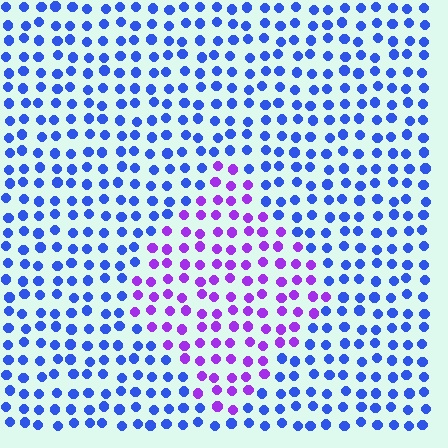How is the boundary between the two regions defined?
The boundary is defined purely by a slight shift in hue (about 51 degrees). Spacing, size, and orientation are identical on both sides.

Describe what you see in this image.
The image is filled with small blue elements in a uniform arrangement. A diamond-shaped region is visible where the elements are tinted to a slightly different hue, forming a subtle color boundary.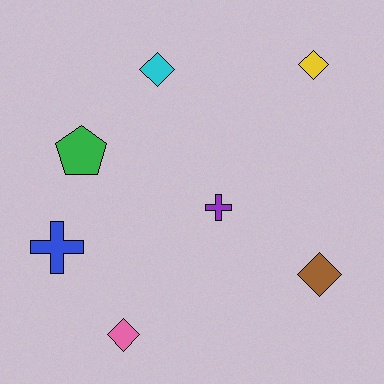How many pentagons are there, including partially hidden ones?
There is 1 pentagon.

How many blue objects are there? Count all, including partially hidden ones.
There is 1 blue object.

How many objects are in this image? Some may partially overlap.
There are 7 objects.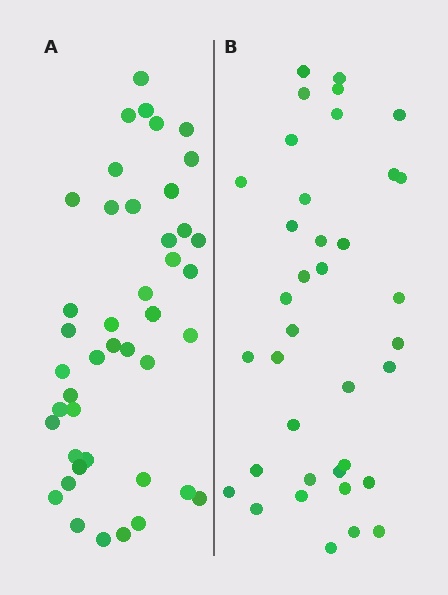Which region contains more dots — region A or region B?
Region A (the left region) has more dots.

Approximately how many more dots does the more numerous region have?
Region A has about 6 more dots than region B.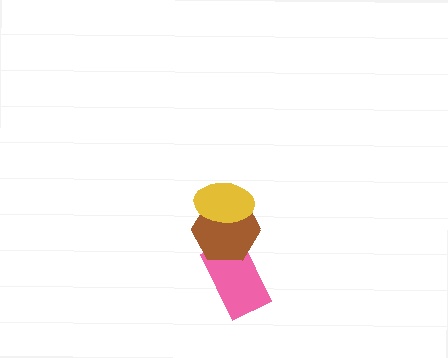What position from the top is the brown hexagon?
The brown hexagon is 2nd from the top.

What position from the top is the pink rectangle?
The pink rectangle is 3rd from the top.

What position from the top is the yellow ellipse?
The yellow ellipse is 1st from the top.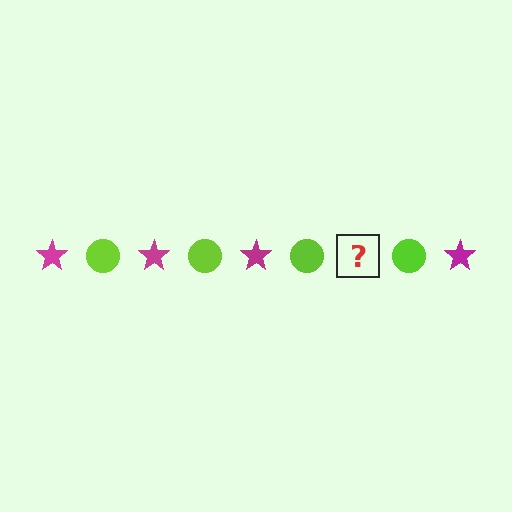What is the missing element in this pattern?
The missing element is a magenta star.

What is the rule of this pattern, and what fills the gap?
The rule is that the pattern alternates between magenta star and lime circle. The gap should be filled with a magenta star.